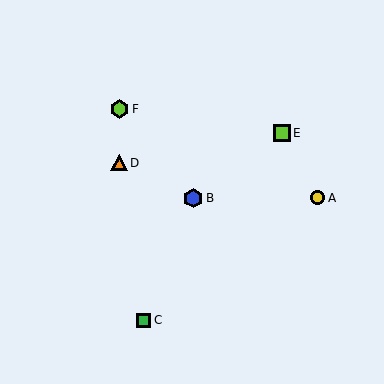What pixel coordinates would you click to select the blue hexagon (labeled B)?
Click at (193, 198) to select the blue hexagon B.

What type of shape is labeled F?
Shape F is a lime hexagon.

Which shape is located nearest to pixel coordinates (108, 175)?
The orange triangle (labeled D) at (119, 163) is nearest to that location.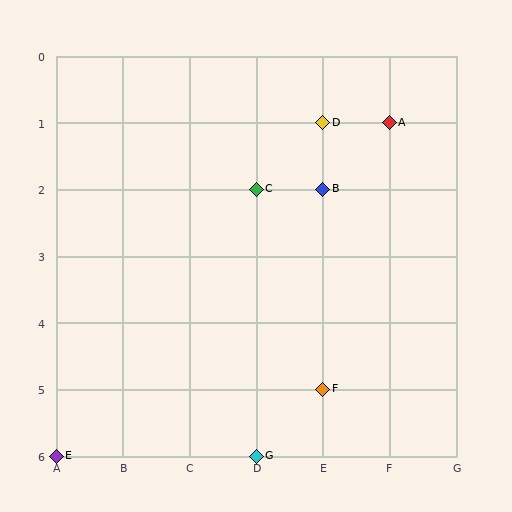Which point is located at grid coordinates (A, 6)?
Point E is at (A, 6).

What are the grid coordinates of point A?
Point A is at grid coordinates (F, 1).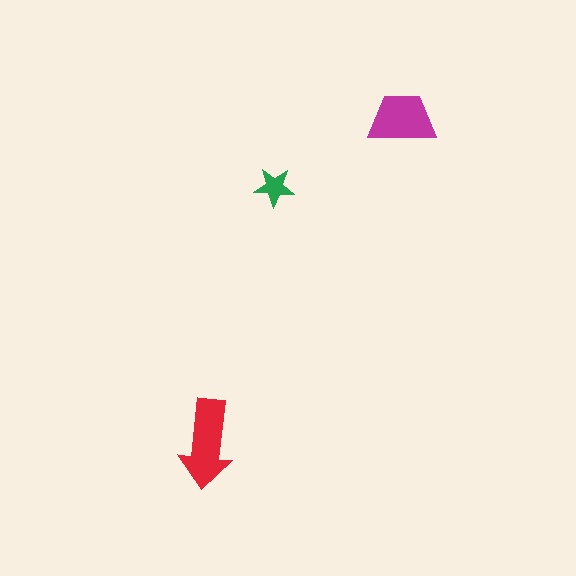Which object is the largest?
The red arrow.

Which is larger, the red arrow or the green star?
The red arrow.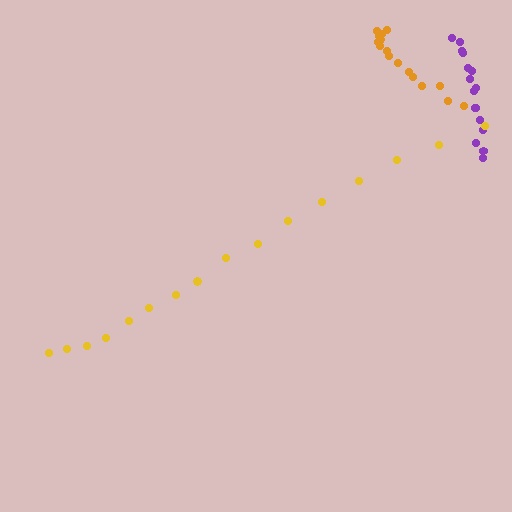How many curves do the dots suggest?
There are 3 distinct paths.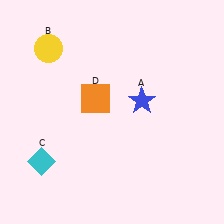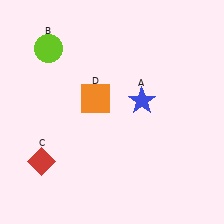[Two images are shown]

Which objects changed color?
B changed from yellow to lime. C changed from cyan to red.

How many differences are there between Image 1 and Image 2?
There are 2 differences between the two images.